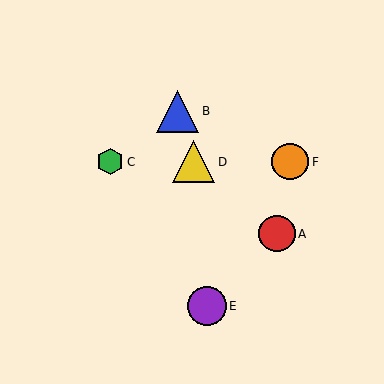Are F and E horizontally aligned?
No, F is at y≈162 and E is at y≈306.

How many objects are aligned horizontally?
3 objects (C, D, F) are aligned horizontally.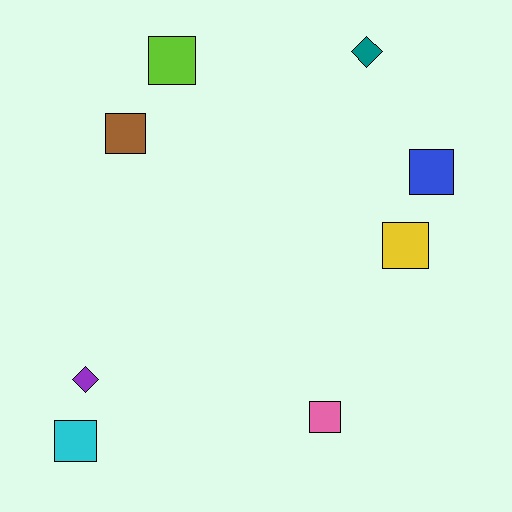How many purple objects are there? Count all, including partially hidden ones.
There is 1 purple object.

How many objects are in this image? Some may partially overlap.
There are 8 objects.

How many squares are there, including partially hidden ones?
There are 6 squares.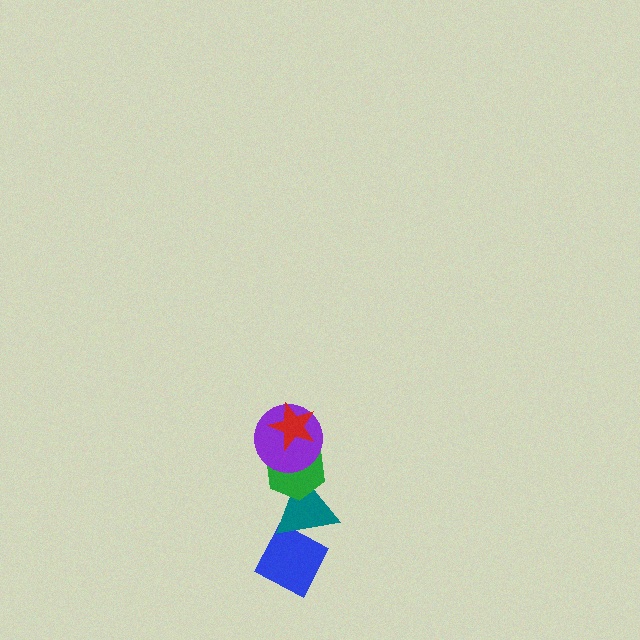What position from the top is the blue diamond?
The blue diamond is 5th from the top.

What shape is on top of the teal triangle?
The green hexagon is on top of the teal triangle.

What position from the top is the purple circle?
The purple circle is 2nd from the top.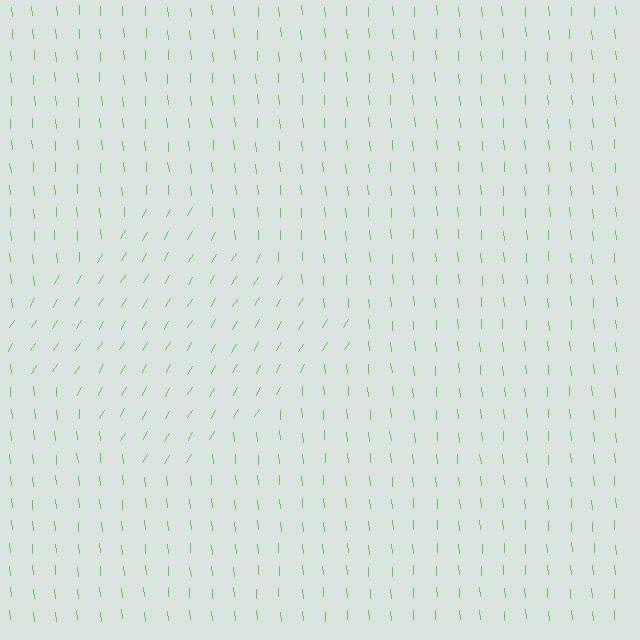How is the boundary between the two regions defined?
The boundary is defined purely by a change in line orientation (approximately 35 degrees difference). All lines are the same color and thickness.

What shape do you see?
I see a diamond.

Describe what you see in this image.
The image is filled with small lime line segments. A diamond region in the image has lines oriented differently from the surrounding lines, creating a visible texture boundary.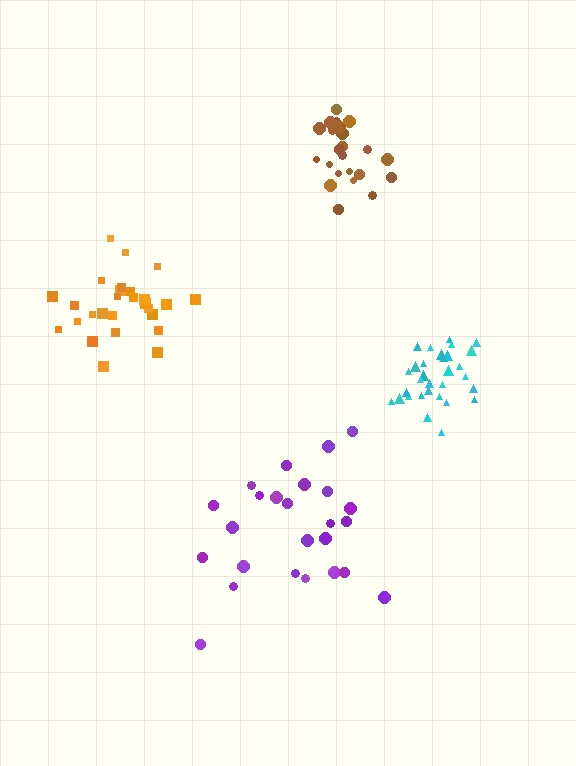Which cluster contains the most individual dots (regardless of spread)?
Cyan (31).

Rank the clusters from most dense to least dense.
cyan, brown, orange, purple.